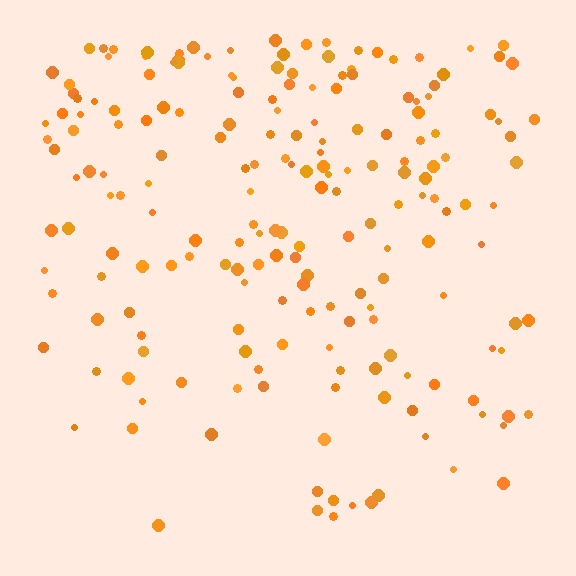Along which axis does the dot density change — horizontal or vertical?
Vertical.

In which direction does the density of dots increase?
From bottom to top, with the top side densest.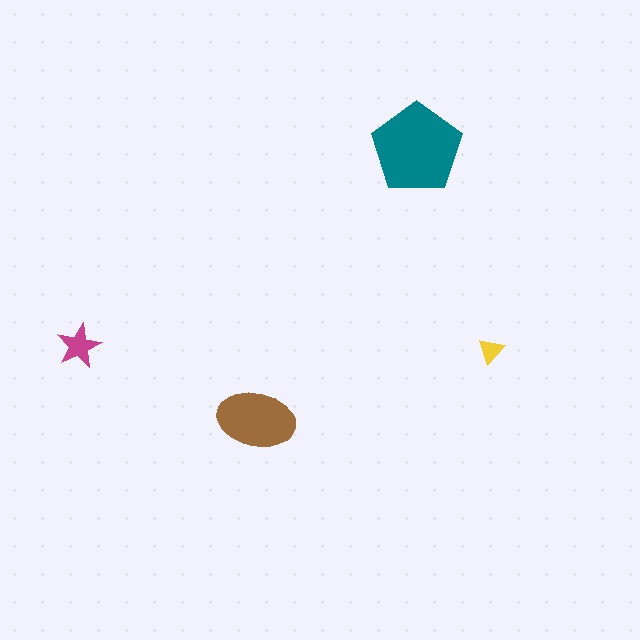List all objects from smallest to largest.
The yellow triangle, the magenta star, the brown ellipse, the teal pentagon.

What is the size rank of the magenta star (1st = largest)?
3rd.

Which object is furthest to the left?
The magenta star is leftmost.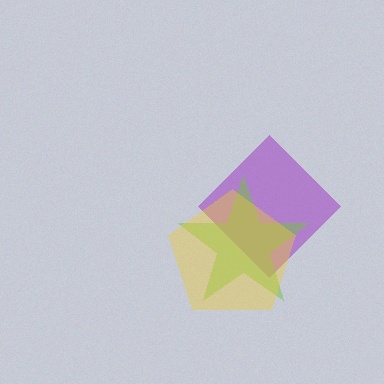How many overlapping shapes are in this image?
There are 3 overlapping shapes in the image.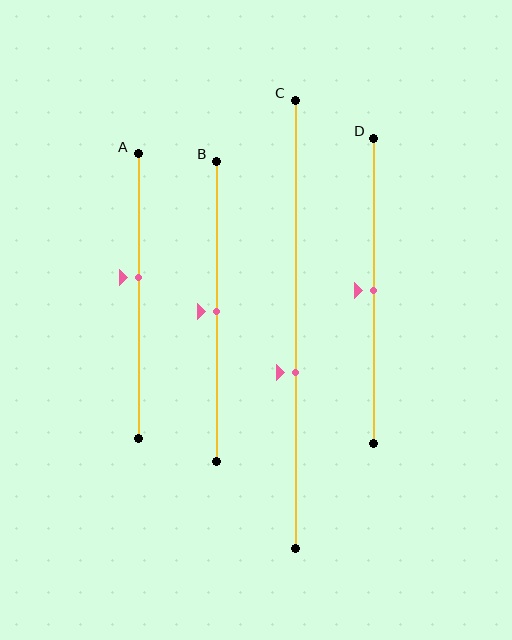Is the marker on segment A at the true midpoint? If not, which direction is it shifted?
No, the marker on segment A is shifted upward by about 6% of the segment length.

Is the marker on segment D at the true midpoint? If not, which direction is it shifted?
Yes, the marker on segment D is at the true midpoint.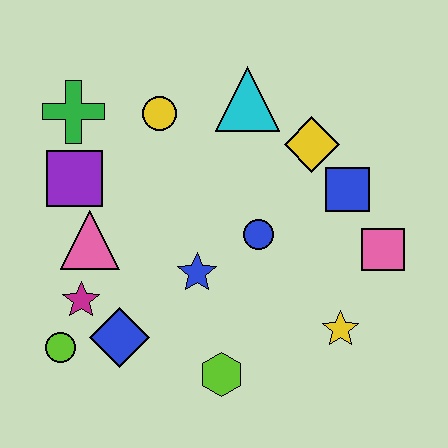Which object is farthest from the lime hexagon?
The green cross is farthest from the lime hexagon.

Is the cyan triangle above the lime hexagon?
Yes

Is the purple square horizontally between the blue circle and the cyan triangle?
No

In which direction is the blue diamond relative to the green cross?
The blue diamond is below the green cross.